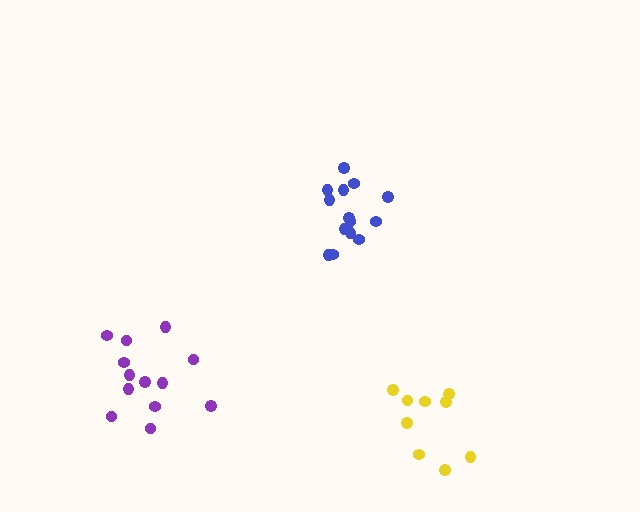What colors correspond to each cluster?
The clusters are colored: yellow, purple, blue.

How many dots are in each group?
Group 1: 9 dots, Group 2: 13 dots, Group 3: 14 dots (36 total).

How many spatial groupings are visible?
There are 3 spatial groupings.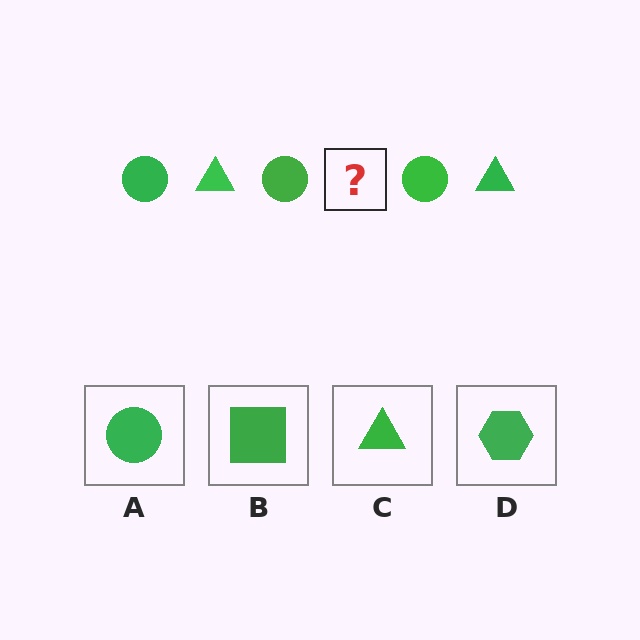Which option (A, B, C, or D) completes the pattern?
C.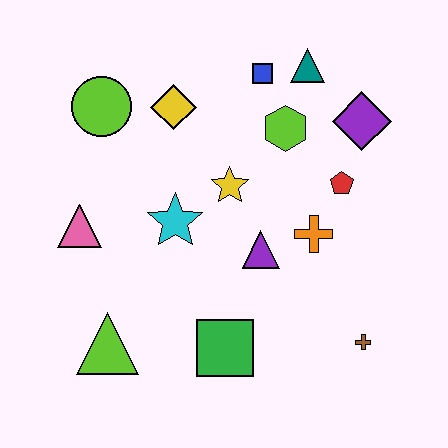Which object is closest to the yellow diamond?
The lime circle is closest to the yellow diamond.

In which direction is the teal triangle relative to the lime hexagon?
The teal triangle is above the lime hexagon.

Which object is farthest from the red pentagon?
The lime triangle is farthest from the red pentagon.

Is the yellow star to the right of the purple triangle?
No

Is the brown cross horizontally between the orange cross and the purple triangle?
No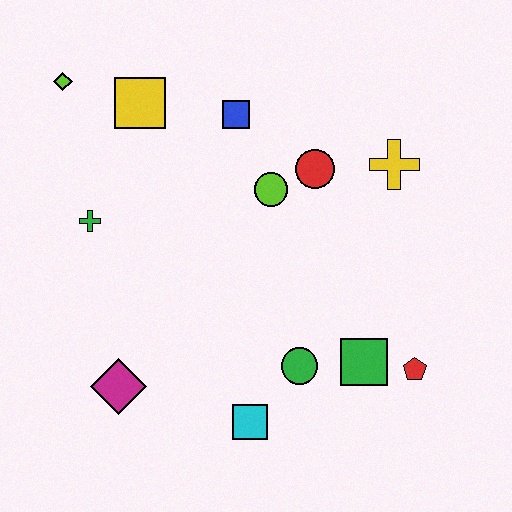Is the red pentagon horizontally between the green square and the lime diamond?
No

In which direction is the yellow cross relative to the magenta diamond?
The yellow cross is to the right of the magenta diamond.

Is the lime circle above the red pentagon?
Yes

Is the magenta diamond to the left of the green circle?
Yes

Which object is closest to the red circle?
The lime circle is closest to the red circle.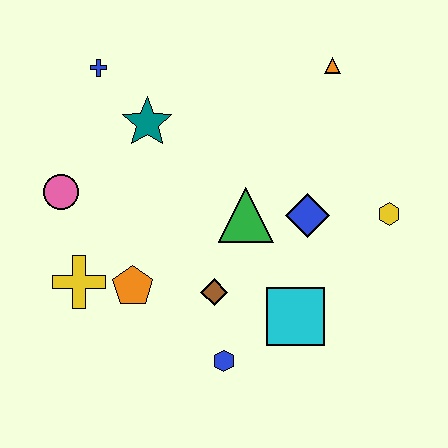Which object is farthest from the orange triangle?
The yellow cross is farthest from the orange triangle.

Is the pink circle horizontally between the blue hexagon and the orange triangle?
No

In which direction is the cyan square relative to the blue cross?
The cyan square is below the blue cross.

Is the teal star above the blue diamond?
Yes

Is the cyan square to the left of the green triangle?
No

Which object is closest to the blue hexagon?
The brown diamond is closest to the blue hexagon.